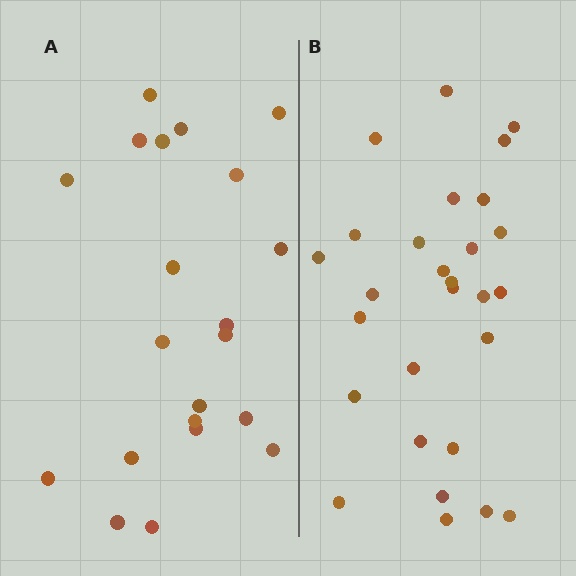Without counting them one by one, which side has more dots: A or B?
Region B (the right region) has more dots.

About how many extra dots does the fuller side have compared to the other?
Region B has roughly 8 or so more dots than region A.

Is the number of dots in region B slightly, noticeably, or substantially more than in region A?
Region B has noticeably more, but not dramatically so. The ratio is roughly 1.3 to 1.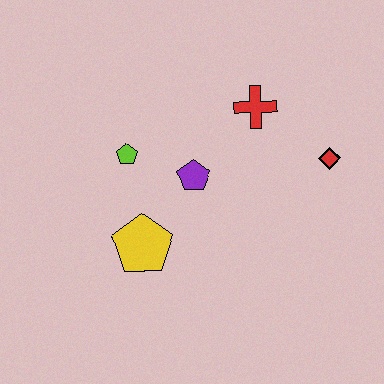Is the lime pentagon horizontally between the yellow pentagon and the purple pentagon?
No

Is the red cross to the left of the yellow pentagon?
No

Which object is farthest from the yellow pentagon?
The red diamond is farthest from the yellow pentagon.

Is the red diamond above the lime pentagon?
No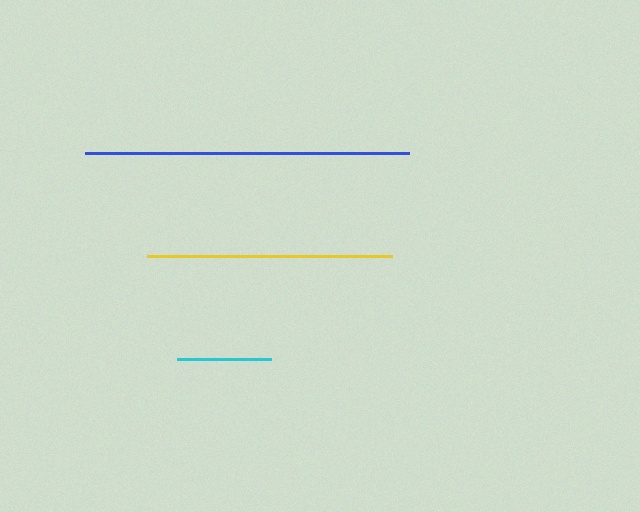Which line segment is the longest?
The blue line is the longest at approximately 324 pixels.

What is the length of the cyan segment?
The cyan segment is approximately 94 pixels long.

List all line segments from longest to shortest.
From longest to shortest: blue, yellow, cyan.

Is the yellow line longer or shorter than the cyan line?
The yellow line is longer than the cyan line.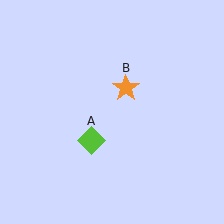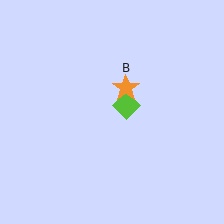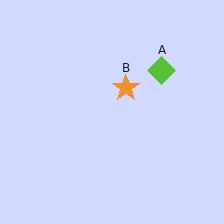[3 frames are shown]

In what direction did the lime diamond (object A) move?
The lime diamond (object A) moved up and to the right.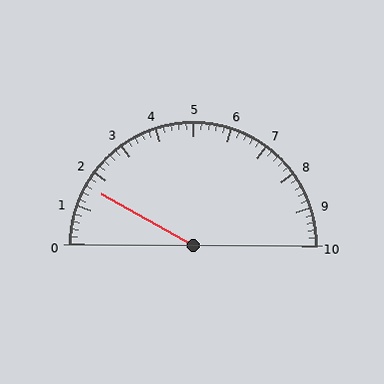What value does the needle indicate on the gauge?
The needle indicates approximately 1.6.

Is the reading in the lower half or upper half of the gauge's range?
The reading is in the lower half of the range (0 to 10).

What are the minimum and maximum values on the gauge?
The gauge ranges from 0 to 10.